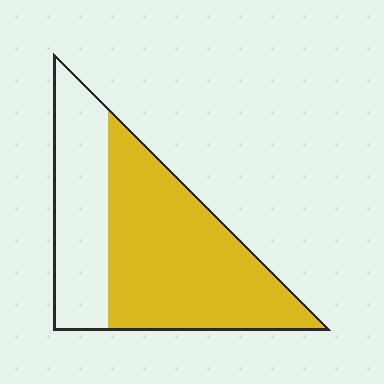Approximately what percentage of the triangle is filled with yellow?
Approximately 65%.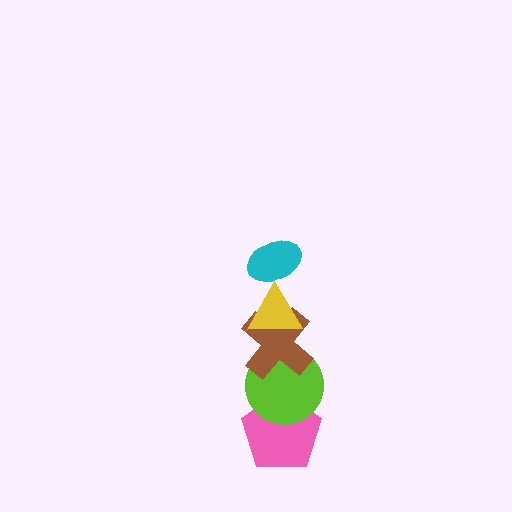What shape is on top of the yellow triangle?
The cyan ellipse is on top of the yellow triangle.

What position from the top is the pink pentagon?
The pink pentagon is 5th from the top.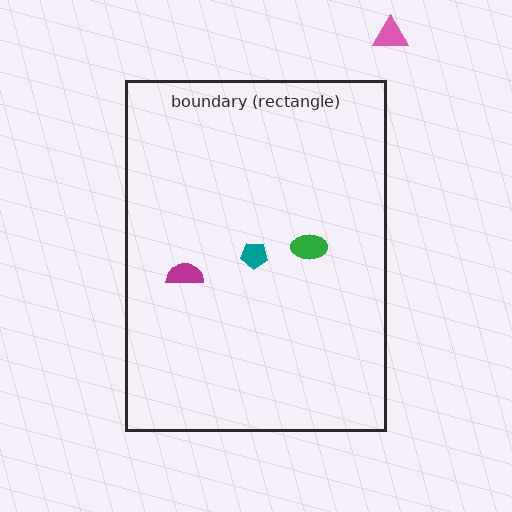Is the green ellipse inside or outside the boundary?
Inside.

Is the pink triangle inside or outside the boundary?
Outside.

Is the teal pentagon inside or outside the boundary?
Inside.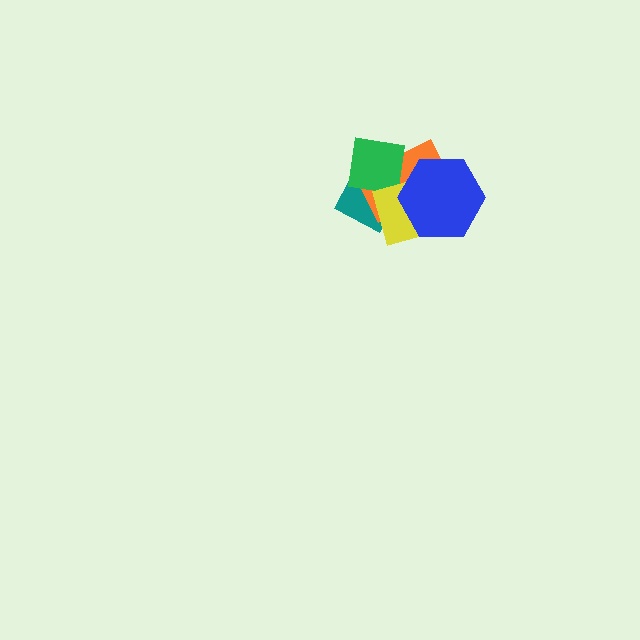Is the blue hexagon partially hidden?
No, no other shape covers it.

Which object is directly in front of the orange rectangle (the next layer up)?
The green square is directly in front of the orange rectangle.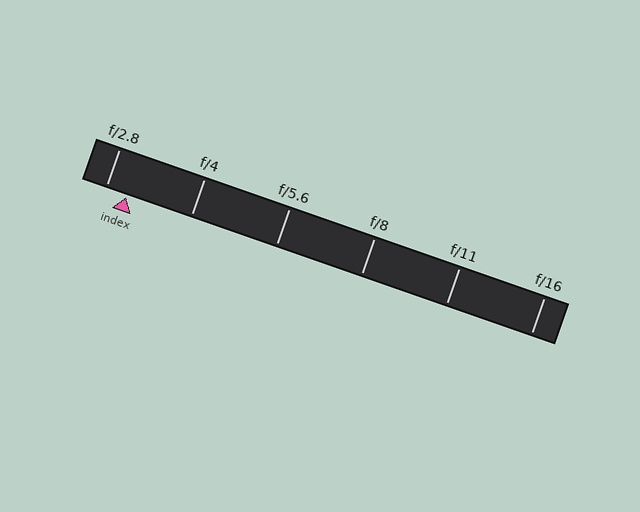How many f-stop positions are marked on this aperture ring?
There are 6 f-stop positions marked.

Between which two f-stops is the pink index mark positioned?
The index mark is between f/2.8 and f/4.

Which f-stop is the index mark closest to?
The index mark is closest to f/2.8.